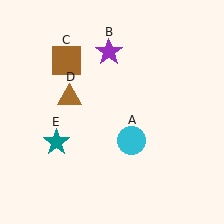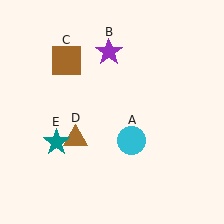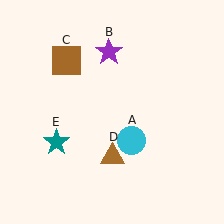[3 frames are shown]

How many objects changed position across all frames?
1 object changed position: brown triangle (object D).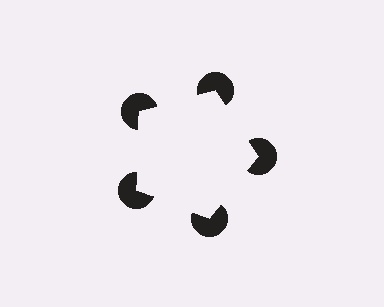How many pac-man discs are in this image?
There are 5 — one at each vertex of the illusory pentagon.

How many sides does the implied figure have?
5 sides.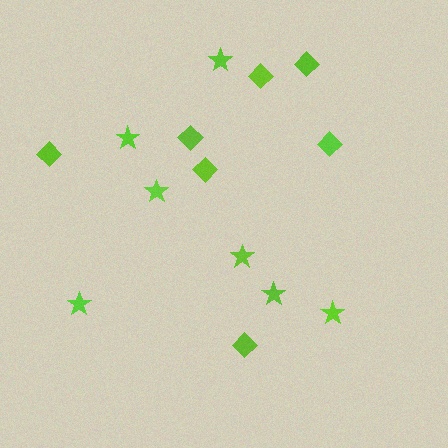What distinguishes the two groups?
There are 2 groups: one group of diamonds (7) and one group of stars (7).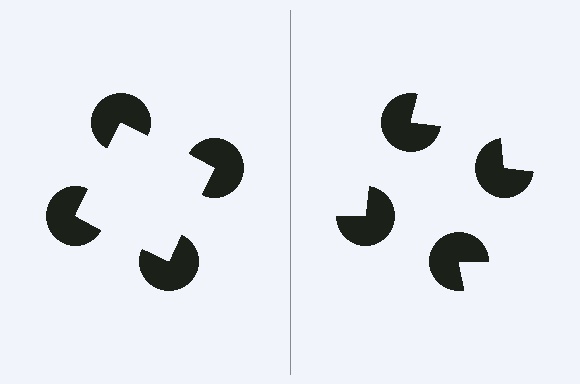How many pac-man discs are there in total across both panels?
8 — 4 on each side.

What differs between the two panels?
The pac-man discs are positioned identically on both sides; only the wedge orientations differ. On the left they align to a square; on the right they are misaligned.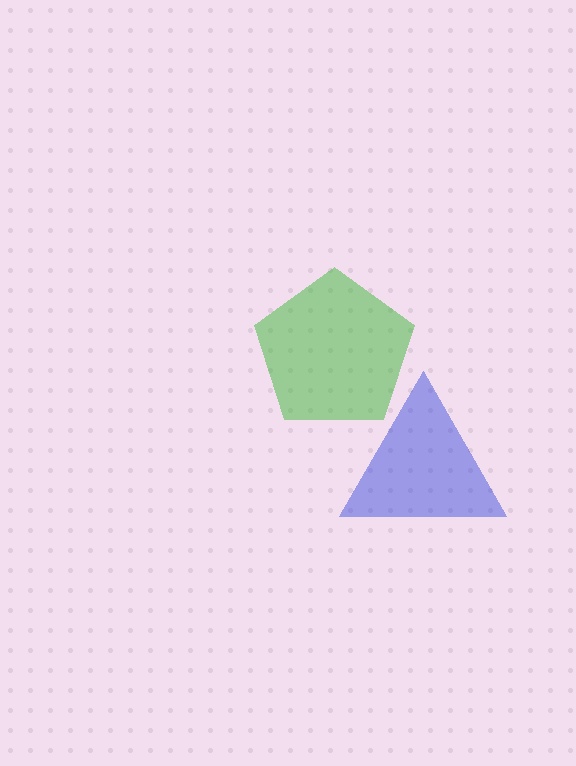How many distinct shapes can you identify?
There are 2 distinct shapes: a blue triangle, a green pentagon.